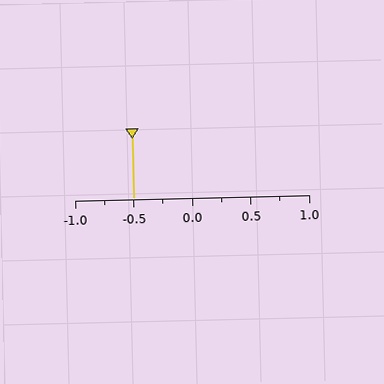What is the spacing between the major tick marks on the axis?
The major ticks are spaced 0.5 apart.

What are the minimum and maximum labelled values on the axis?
The axis runs from -1.0 to 1.0.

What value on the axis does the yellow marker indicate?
The marker indicates approximately -0.5.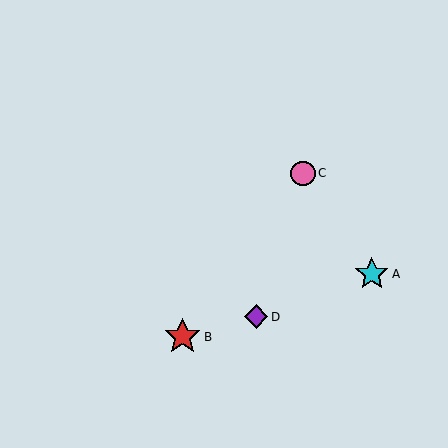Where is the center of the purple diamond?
The center of the purple diamond is at (256, 317).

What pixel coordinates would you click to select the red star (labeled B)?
Click at (182, 337) to select the red star B.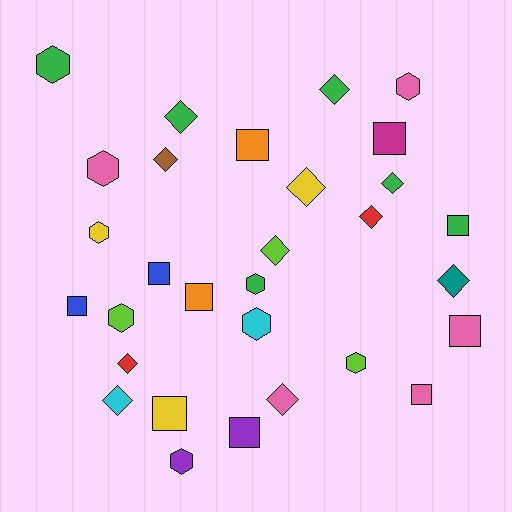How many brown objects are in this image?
There is 1 brown object.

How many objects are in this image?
There are 30 objects.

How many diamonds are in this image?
There are 11 diamonds.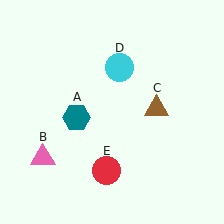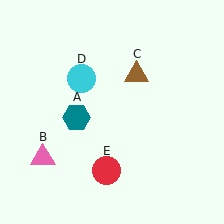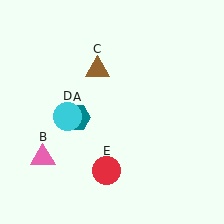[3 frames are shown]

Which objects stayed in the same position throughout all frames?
Teal hexagon (object A) and pink triangle (object B) and red circle (object E) remained stationary.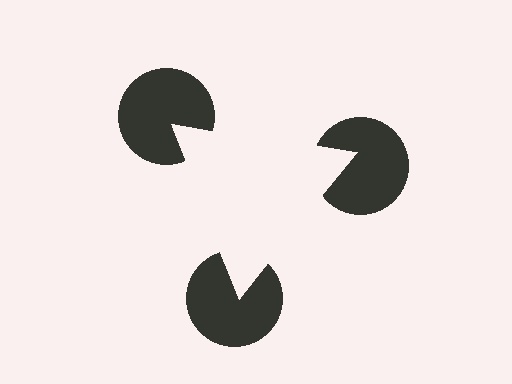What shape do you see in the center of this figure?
An illusory triangle — its edges are inferred from the aligned wedge cuts in the pac-man discs, not physically drawn.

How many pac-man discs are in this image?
There are 3 — one at each vertex of the illusory triangle.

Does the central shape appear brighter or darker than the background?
It typically appears slightly brighter than the background, even though no actual brightness change is drawn.